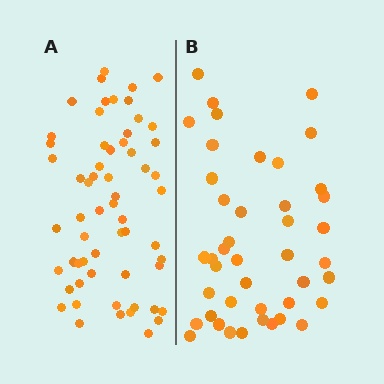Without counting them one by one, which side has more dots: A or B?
Region A (the left region) has more dots.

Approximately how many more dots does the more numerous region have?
Region A has approximately 15 more dots than region B.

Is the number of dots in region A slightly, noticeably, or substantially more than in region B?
Region A has noticeably more, but not dramatically so. The ratio is roughly 1.4 to 1.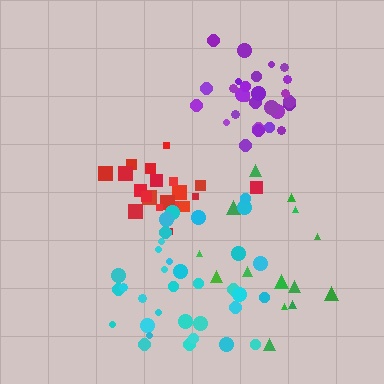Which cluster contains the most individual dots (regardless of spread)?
Cyan (34).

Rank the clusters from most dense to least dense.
purple, red, cyan, green.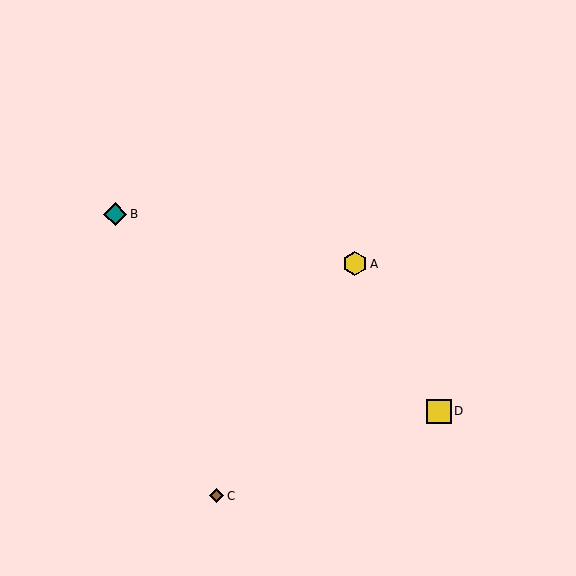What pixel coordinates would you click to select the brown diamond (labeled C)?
Click at (217, 496) to select the brown diamond C.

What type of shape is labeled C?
Shape C is a brown diamond.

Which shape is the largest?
The yellow square (labeled D) is the largest.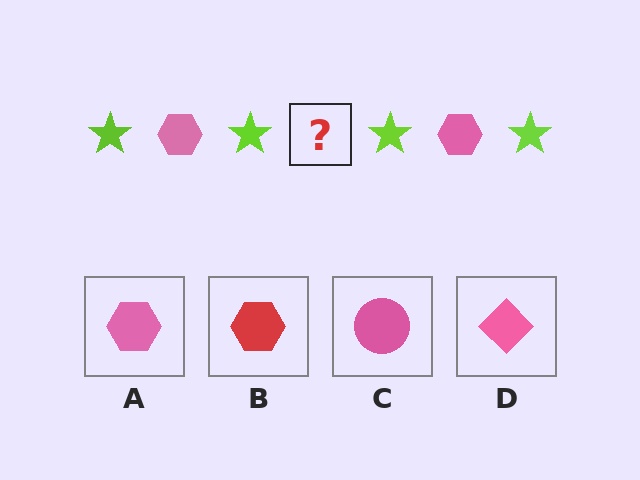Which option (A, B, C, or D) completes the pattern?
A.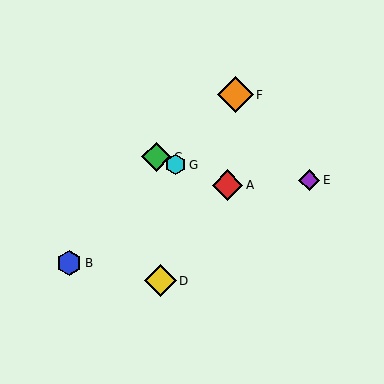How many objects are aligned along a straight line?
3 objects (A, C, G) are aligned along a straight line.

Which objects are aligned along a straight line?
Objects A, C, G are aligned along a straight line.